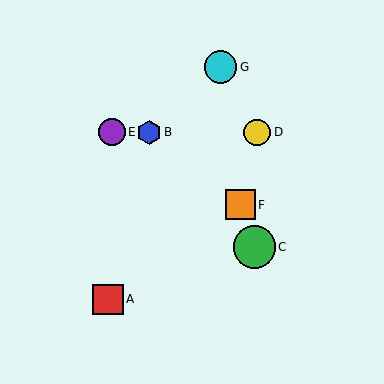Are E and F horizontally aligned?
No, E is at y≈132 and F is at y≈205.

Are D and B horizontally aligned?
Yes, both are at y≈132.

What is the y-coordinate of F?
Object F is at y≈205.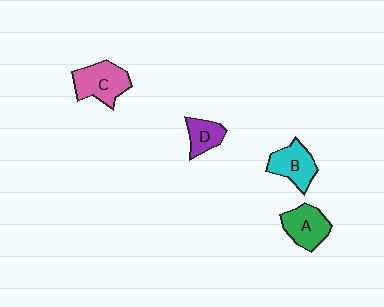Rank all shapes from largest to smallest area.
From largest to smallest: C (pink), A (green), B (cyan), D (purple).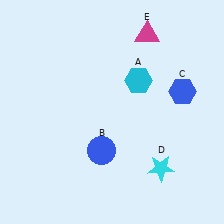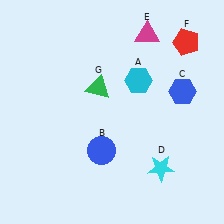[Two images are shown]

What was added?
A red pentagon (F), a green triangle (G) were added in Image 2.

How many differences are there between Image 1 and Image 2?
There are 2 differences between the two images.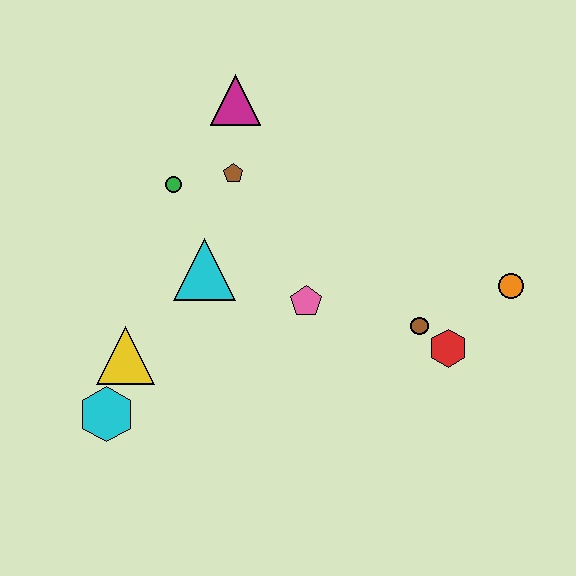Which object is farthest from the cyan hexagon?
The orange circle is farthest from the cyan hexagon.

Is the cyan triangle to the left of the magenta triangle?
Yes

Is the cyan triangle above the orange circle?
Yes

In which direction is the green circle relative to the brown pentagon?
The green circle is to the left of the brown pentagon.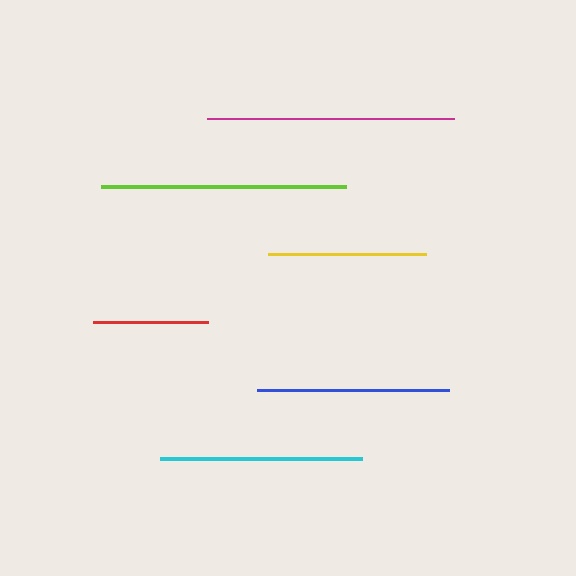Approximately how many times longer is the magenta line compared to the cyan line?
The magenta line is approximately 1.2 times the length of the cyan line.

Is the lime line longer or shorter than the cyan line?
The lime line is longer than the cyan line.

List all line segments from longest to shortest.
From longest to shortest: magenta, lime, cyan, blue, yellow, red.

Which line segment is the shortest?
The red line is the shortest at approximately 114 pixels.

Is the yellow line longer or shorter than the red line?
The yellow line is longer than the red line.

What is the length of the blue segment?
The blue segment is approximately 192 pixels long.